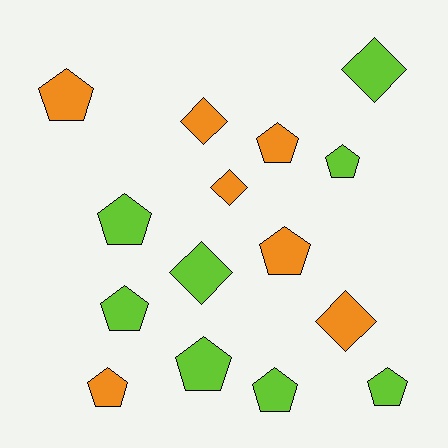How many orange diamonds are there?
There are 3 orange diamonds.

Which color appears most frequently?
Lime, with 8 objects.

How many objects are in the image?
There are 15 objects.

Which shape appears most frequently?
Pentagon, with 10 objects.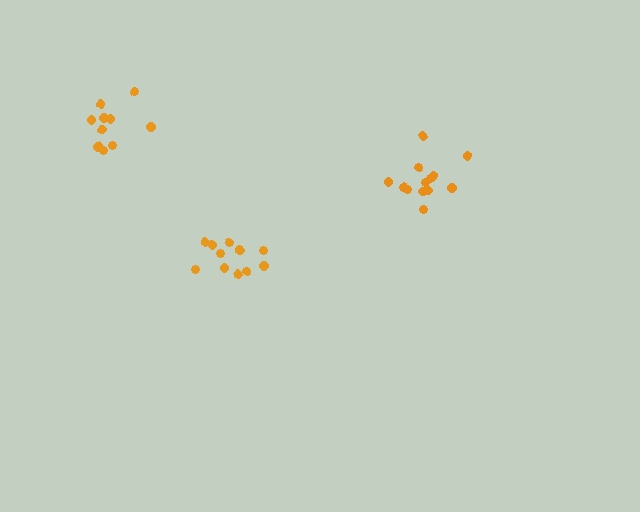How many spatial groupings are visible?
There are 3 spatial groupings.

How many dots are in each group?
Group 1: 12 dots, Group 2: 13 dots, Group 3: 10 dots (35 total).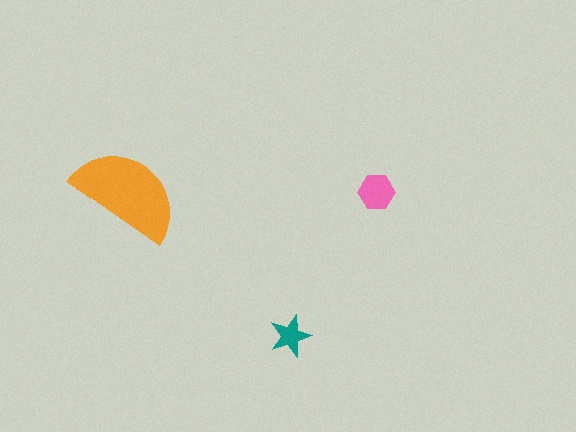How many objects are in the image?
There are 3 objects in the image.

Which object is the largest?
The orange semicircle.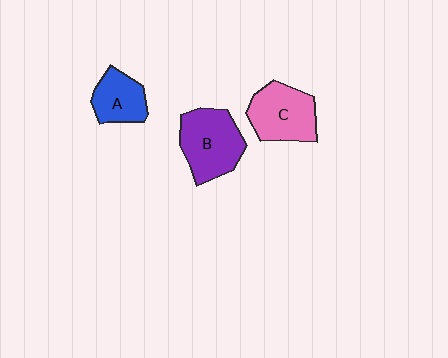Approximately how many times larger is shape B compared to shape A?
Approximately 1.6 times.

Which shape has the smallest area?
Shape A (blue).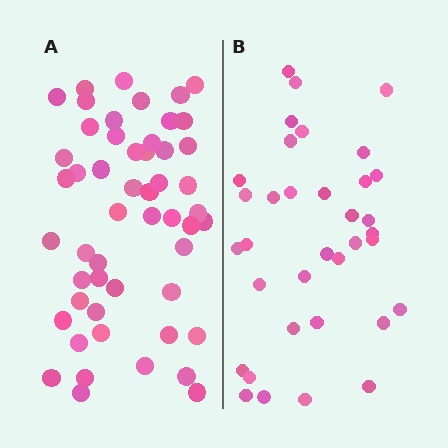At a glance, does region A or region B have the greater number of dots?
Region A (the left region) has more dots.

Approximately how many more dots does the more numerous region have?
Region A has approximately 15 more dots than region B.